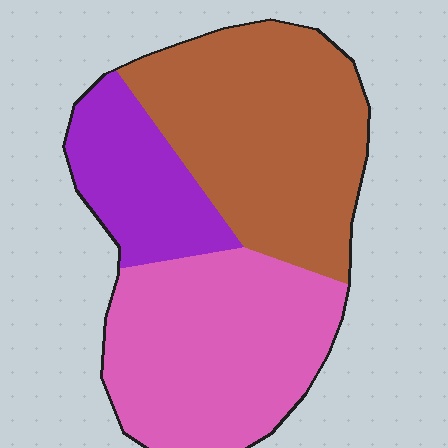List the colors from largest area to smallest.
From largest to smallest: brown, pink, purple.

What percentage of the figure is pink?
Pink takes up about two fifths (2/5) of the figure.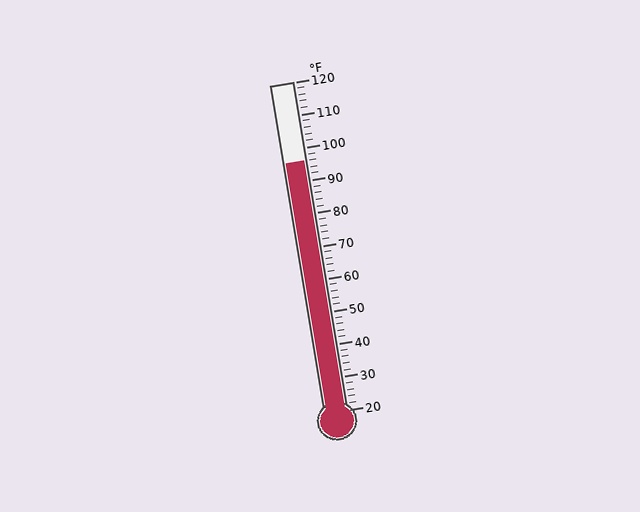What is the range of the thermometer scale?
The thermometer scale ranges from 20°F to 120°F.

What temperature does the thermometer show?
The thermometer shows approximately 96°F.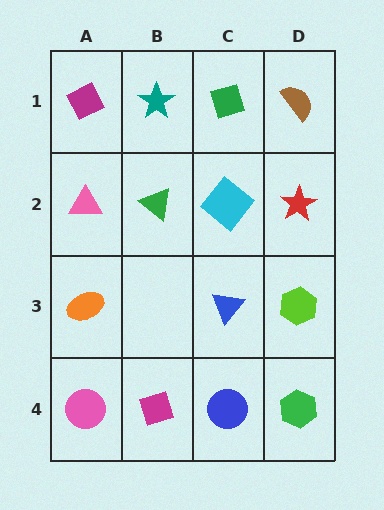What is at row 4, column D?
A green hexagon.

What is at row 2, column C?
A cyan diamond.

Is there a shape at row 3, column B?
No, that cell is empty.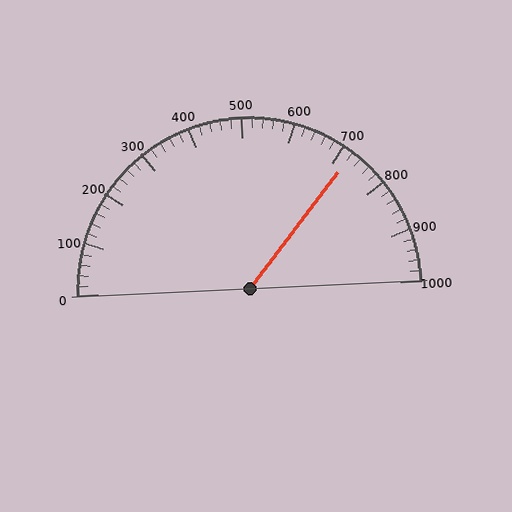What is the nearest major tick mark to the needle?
The nearest major tick mark is 700.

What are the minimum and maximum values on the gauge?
The gauge ranges from 0 to 1000.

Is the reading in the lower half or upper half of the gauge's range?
The reading is in the upper half of the range (0 to 1000).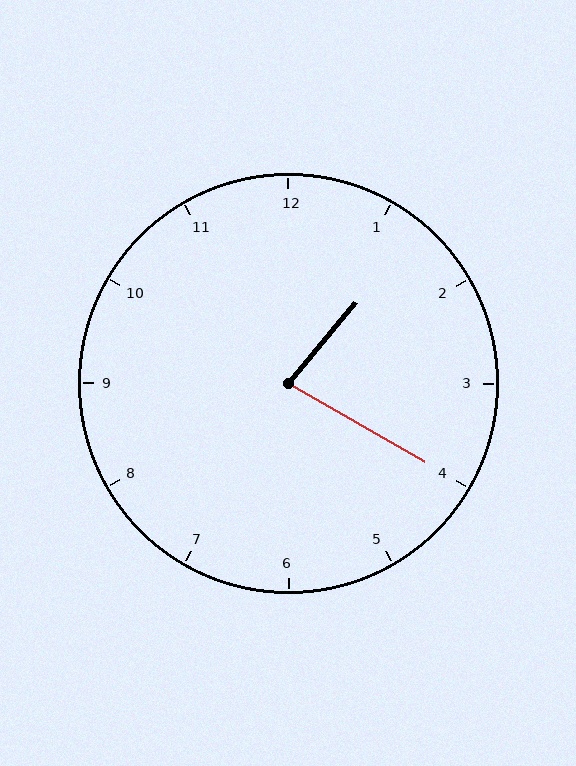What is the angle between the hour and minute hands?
Approximately 80 degrees.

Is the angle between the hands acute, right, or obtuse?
It is acute.